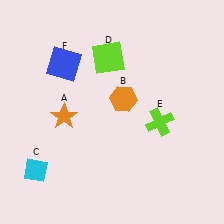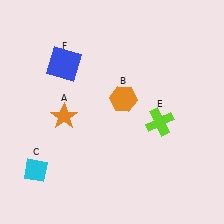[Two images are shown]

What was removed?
The lime square (D) was removed in Image 2.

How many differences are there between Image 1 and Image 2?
There is 1 difference between the two images.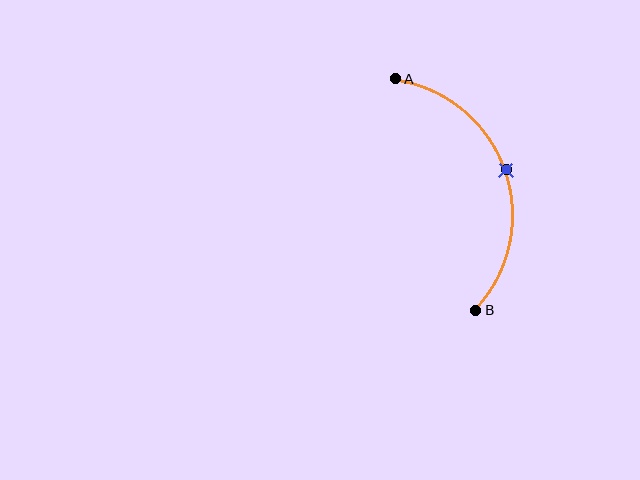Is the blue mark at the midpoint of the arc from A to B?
Yes. The blue mark lies on the arc at equal arc-length from both A and B — it is the arc midpoint.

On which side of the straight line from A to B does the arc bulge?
The arc bulges to the right of the straight line connecting A and B.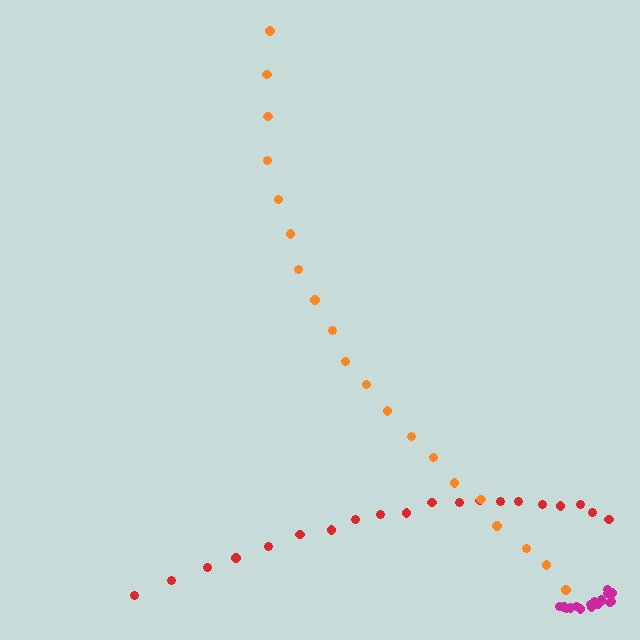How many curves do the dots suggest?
There are 3 distinct paths.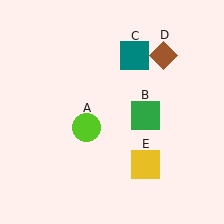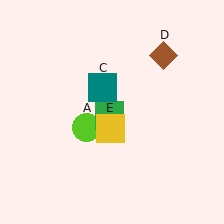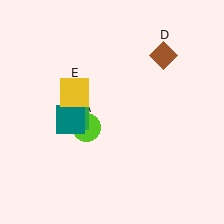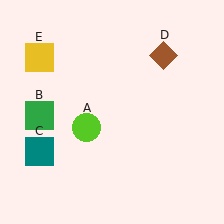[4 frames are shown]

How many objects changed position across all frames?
3 objects changed position: green square (object B), teal square (object C), yellow square (object E).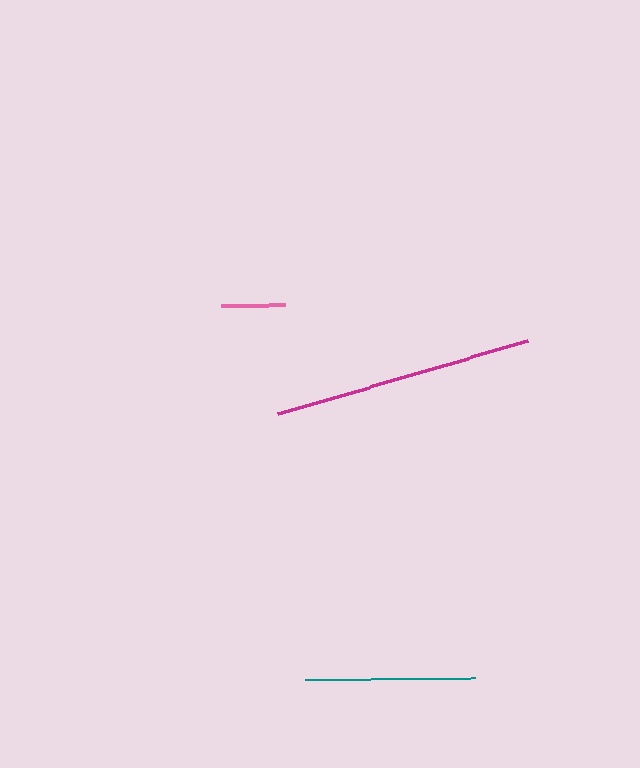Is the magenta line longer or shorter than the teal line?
The magenta line is longer than the teal line.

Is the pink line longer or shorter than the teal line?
The teal line is longer than the pink line.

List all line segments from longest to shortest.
From longest to shortest: magenta, teal, pink.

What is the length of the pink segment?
The pink segment is approximately 64 pixels long.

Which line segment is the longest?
The magenta line is the longest at approximately 260 pixels.